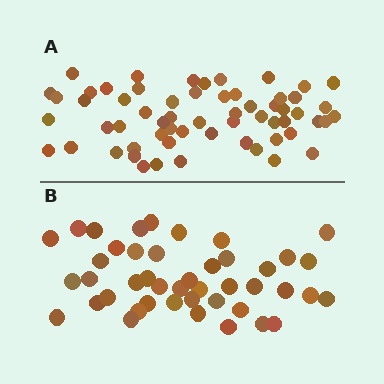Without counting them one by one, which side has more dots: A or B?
Region A (the top region) has more dots.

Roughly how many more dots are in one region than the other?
Region A has approximately 15 more dots than region B.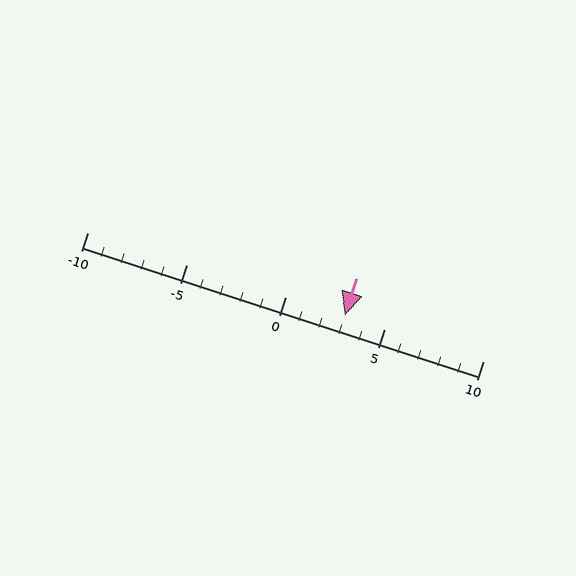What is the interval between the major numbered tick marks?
The major tick marks are spaced 5 units apart.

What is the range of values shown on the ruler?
The ruler shows values from -10 to 10.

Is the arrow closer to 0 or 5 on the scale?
The arrow is closer to 5.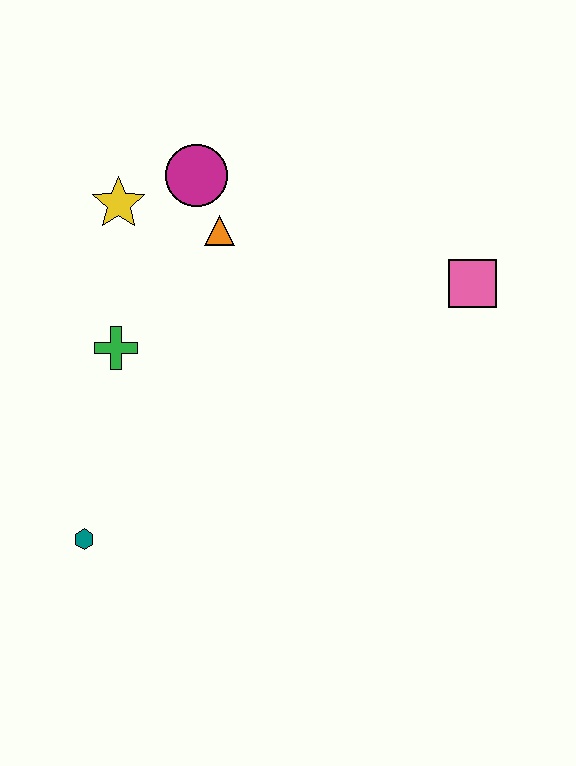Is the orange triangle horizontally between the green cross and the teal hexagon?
No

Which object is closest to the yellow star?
The magenta circle is closest to the yellow star.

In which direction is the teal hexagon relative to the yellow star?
The teal hexagon is below the yellow star.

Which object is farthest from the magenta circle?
The teal hexagon is farthest from the magenta circle.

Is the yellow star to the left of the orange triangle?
Yes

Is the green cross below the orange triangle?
Yes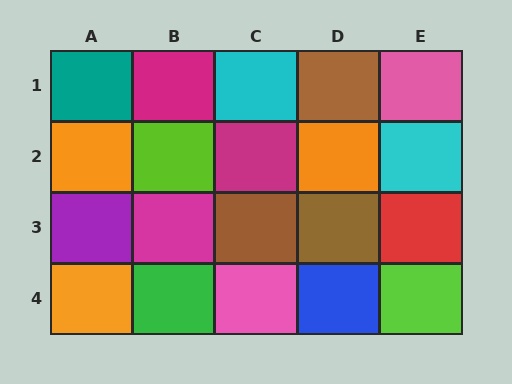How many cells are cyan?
2 cells are cyan.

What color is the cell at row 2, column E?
Cyan.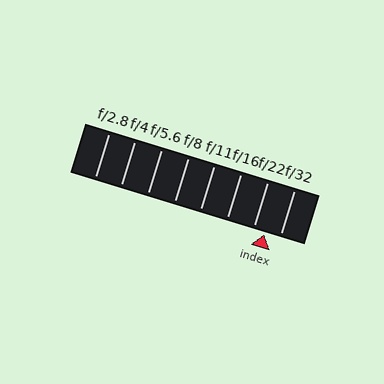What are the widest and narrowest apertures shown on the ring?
The widest aperture shown is f/2.8 and the narrowest is f/32.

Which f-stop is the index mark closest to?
The index mark is closest to f/22.